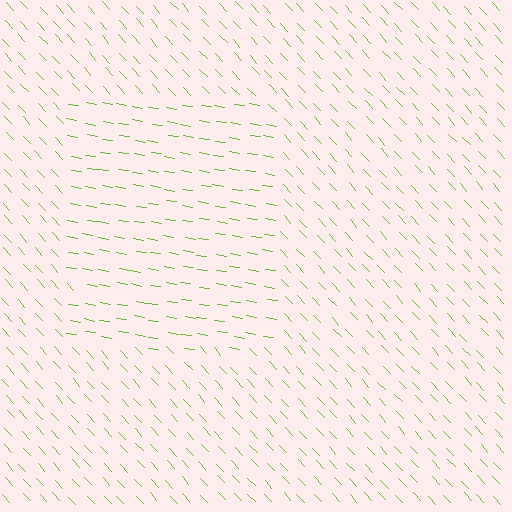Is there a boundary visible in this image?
Yes, there is a texture boundary formed by a change in line orientation.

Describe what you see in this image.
The image is filled with small lime line segments. A rectangle region in the image has lines oriented differently from the surrounding lines, creating a visible texture boundary.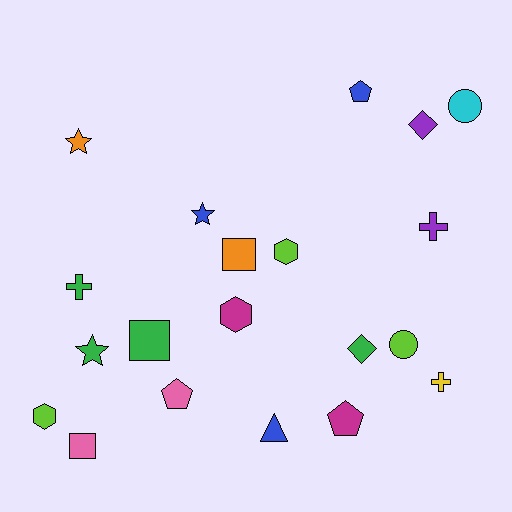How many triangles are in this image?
There is 1 triangle.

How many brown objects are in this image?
There are no brown objects.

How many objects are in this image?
There are 20 objects.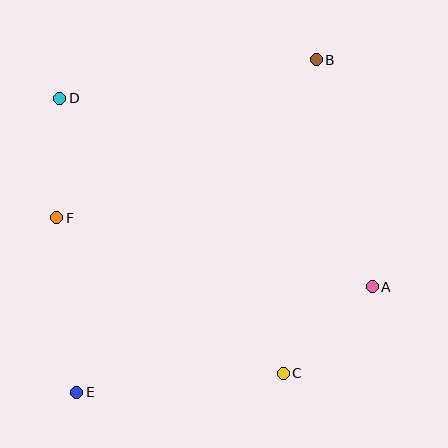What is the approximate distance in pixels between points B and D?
The distance between B and D is approximately 259 pixels.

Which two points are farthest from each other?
Points B and E are farthest from each other.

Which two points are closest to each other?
Points D and F are closest to each other.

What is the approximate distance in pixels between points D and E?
The distance between D and E is approximately 294 pixels.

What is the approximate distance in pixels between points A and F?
The distance between A and F is approximately 323 pixels.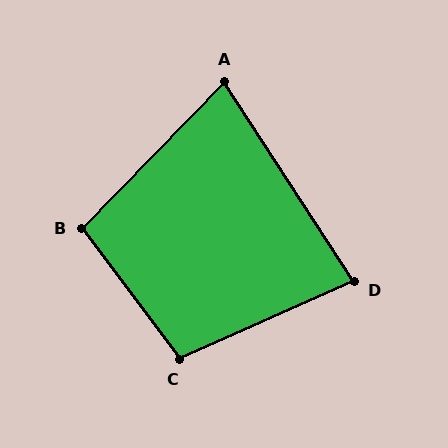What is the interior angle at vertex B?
Approximately 99 degrees (obtuse).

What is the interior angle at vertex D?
Approximately 81 degrees (acute).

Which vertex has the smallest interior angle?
A, at approximately 77 degrees.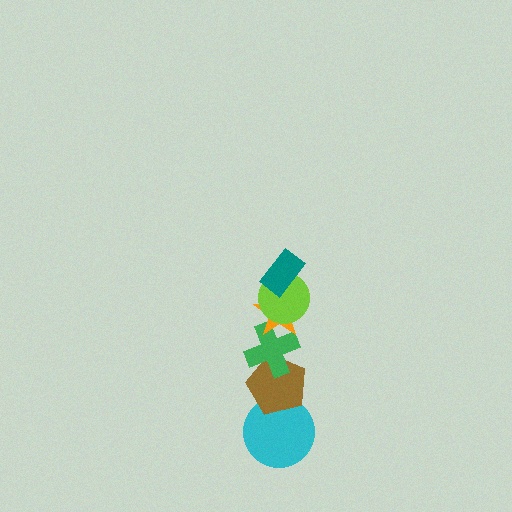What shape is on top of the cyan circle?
The brown pentagon is on top of the cyan circle.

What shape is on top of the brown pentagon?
The green cross is on top of the brown pentagon.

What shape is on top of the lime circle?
The teal rectangle is on top of the lime circle.